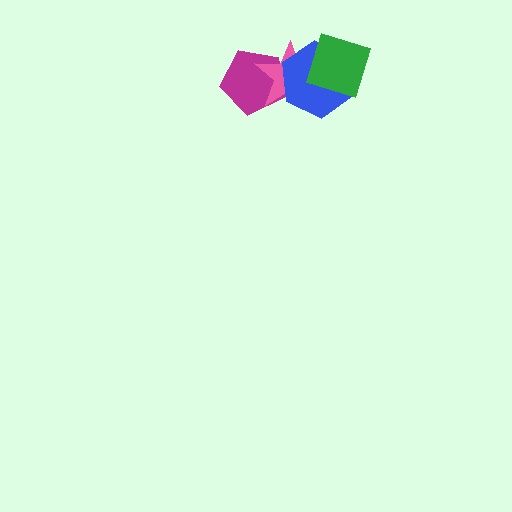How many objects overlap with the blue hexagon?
3 objects overlap with the blue hexagon.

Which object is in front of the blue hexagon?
The green square is in front of the blue hexagon.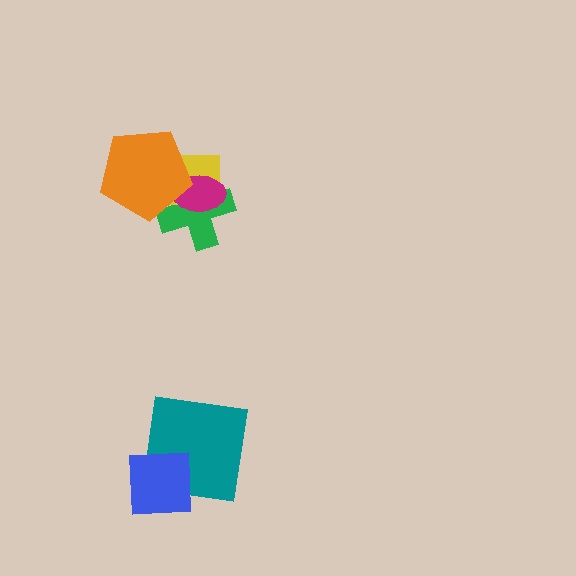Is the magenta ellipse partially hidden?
Yes, it is partially covered by another shape.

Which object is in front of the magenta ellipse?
The orange pentagon is in front of the magenta ellipse.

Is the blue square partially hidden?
No, no other shape covers it.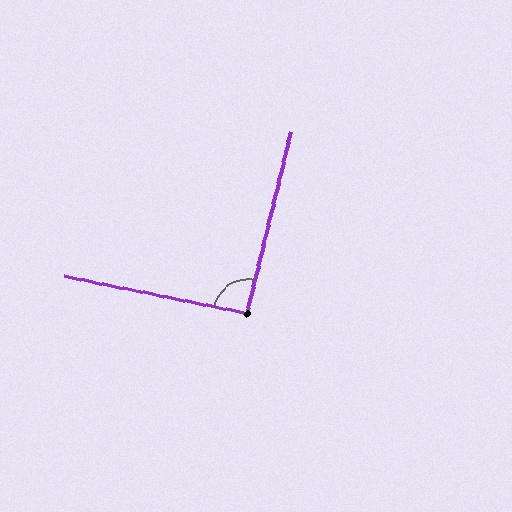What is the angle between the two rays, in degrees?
Approximately 92 degrees.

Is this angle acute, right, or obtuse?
It is approximately a right angle.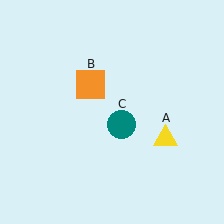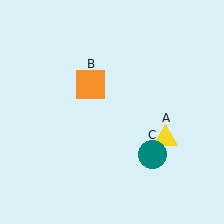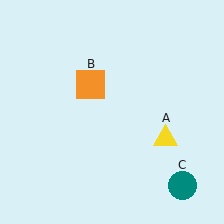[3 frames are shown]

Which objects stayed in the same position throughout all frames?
Yellow triangle (object A) and orange square (object B) remained stationary.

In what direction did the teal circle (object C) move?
The teal circle (object C) moved down and to the right.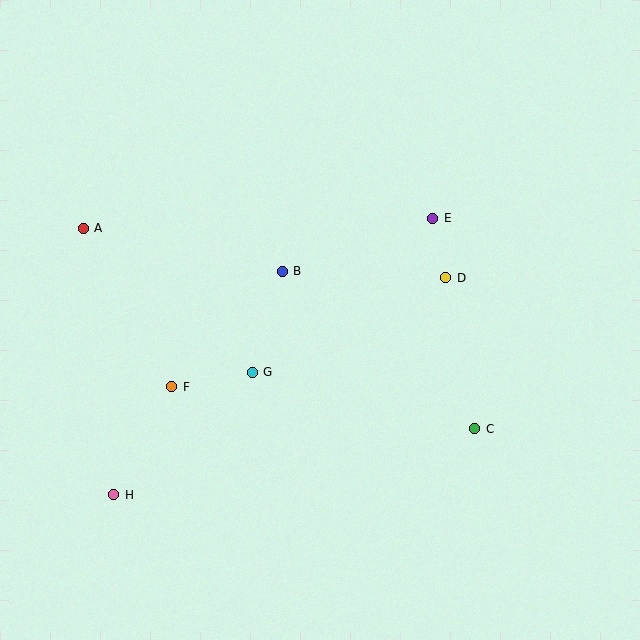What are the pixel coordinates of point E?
Point E is at (433, 218).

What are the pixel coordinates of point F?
Point F is at (172, 387).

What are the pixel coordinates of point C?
Point C is at (475, 429).